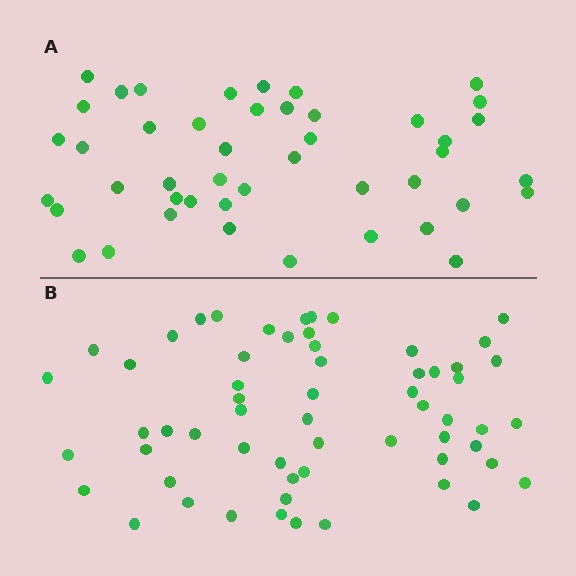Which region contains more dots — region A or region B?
Region B (the bottom region) has more dots.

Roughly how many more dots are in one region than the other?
Region B has approximately 15 more dots than region A.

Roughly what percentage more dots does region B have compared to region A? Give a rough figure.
About 35% more.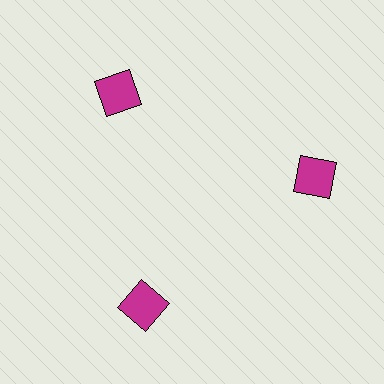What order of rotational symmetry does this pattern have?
This pattern has 3-fold rotational symmetry.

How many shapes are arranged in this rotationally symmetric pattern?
There are 3 shapes, arranged in 3 groups of 1.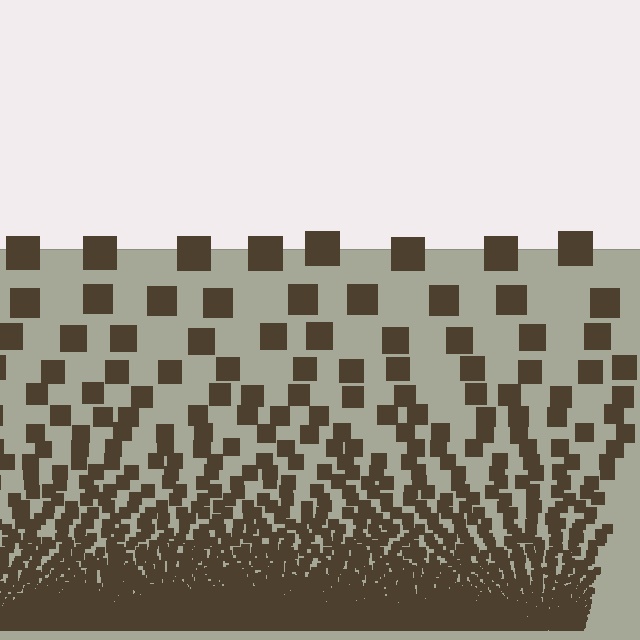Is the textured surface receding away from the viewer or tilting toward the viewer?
The surface appears to tilt toward the viewer. Texture elements get larger and sparser toward the top.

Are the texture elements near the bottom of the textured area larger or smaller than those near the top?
Smaller. The gradient is inverted — elements near the bottom are smaller and denser.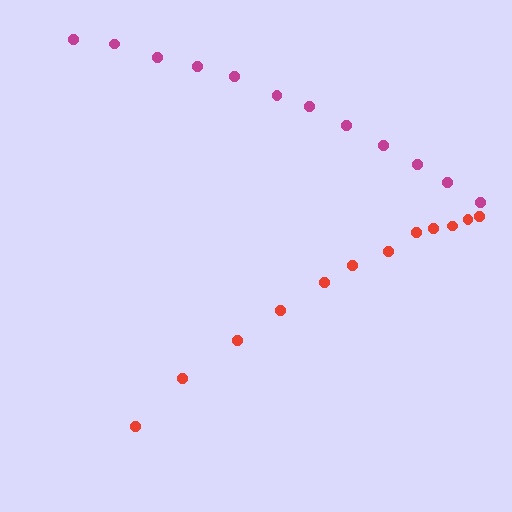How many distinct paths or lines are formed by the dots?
There are 2 distinct paths.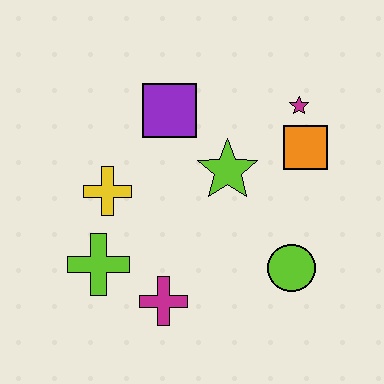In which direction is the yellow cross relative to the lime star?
The yellow cross is to the left of the lime star.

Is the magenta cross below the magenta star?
Yes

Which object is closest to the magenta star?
The orange square is closest to the magenta star.